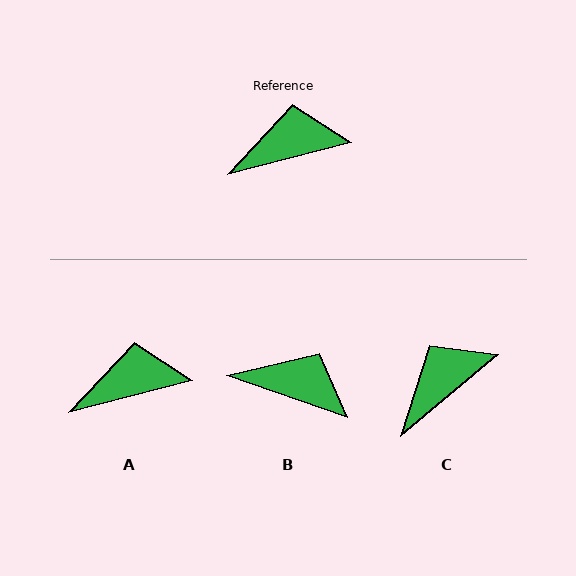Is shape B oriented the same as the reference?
No, it is off by about 34 degrees.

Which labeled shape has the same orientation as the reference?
A.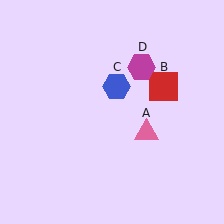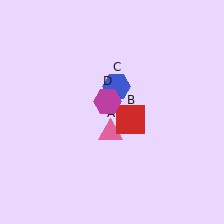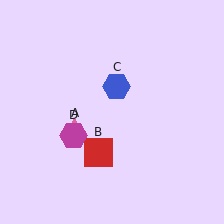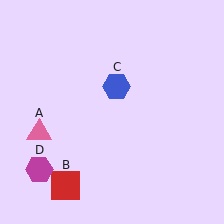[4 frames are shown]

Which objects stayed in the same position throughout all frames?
Blue hexagon (object C) remained stationary.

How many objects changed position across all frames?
3 objects changed position: pink triangle (object A), red square (object B), magenta hexagon (object D).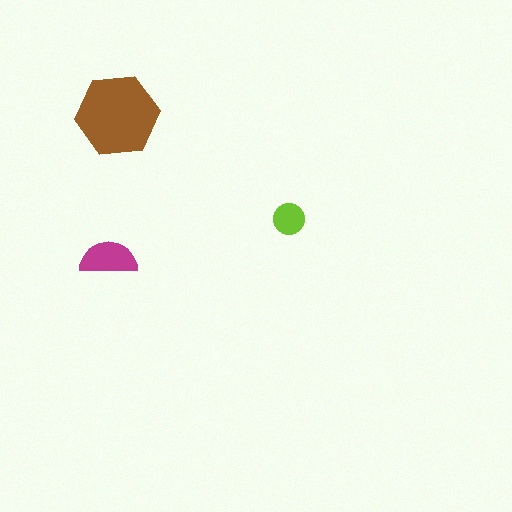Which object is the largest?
The brown hexagon.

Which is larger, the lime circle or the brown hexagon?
The brown hexagon.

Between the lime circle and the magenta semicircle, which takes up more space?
The magenta semicircle.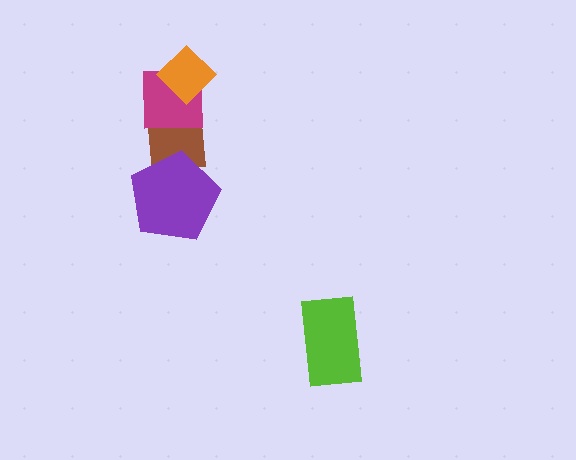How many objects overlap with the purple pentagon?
1 object overlaps with the purple pentagon.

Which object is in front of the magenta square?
The orange diamond is in front of the magenta square.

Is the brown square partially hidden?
Yes, it is partially covered by another shape.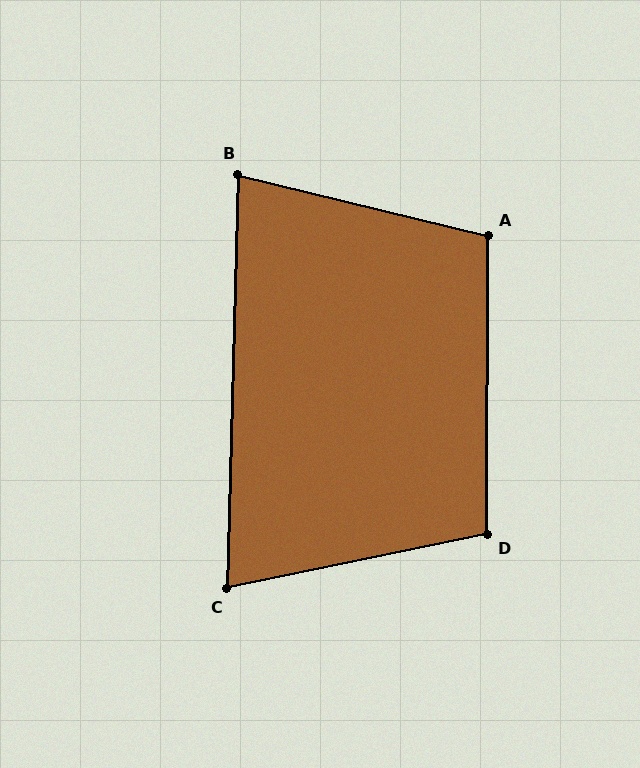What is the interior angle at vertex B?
Approximately 78 degrees (acute).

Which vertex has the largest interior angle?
A, at approximately 103 degrees.